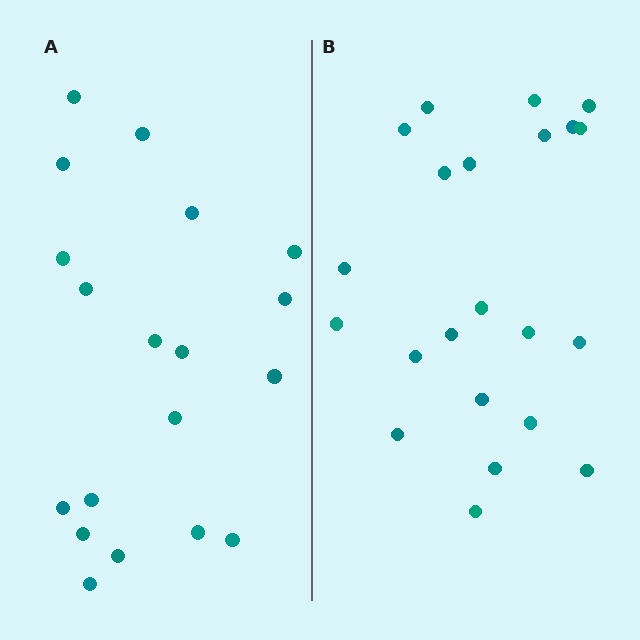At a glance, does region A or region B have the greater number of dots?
Region B (the right region) has more dots.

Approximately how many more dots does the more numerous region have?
Region B has just a few more — roughly 2 or 3 more dots than region A.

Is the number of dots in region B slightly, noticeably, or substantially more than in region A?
Region B has only slightly more — the two regions are fairly close. The ratio is roughly 1.2 to 1.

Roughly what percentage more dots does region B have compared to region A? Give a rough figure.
About 15% more.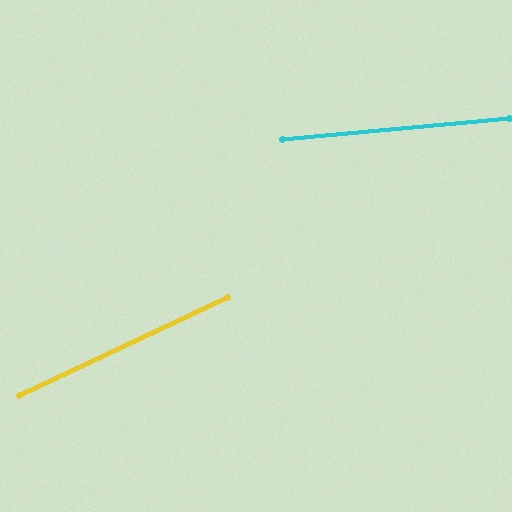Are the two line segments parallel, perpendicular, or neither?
Neither parallel nor perpendicular — they differ by about 20°.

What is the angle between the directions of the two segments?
Approximately 20 degrees.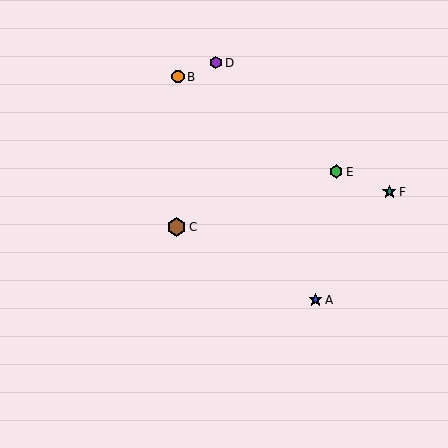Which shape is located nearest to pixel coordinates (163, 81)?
The orange circle (labeled B) at (178, 77) is nearest to that location.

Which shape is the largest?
The brown hexagon (labeled C) is the largest.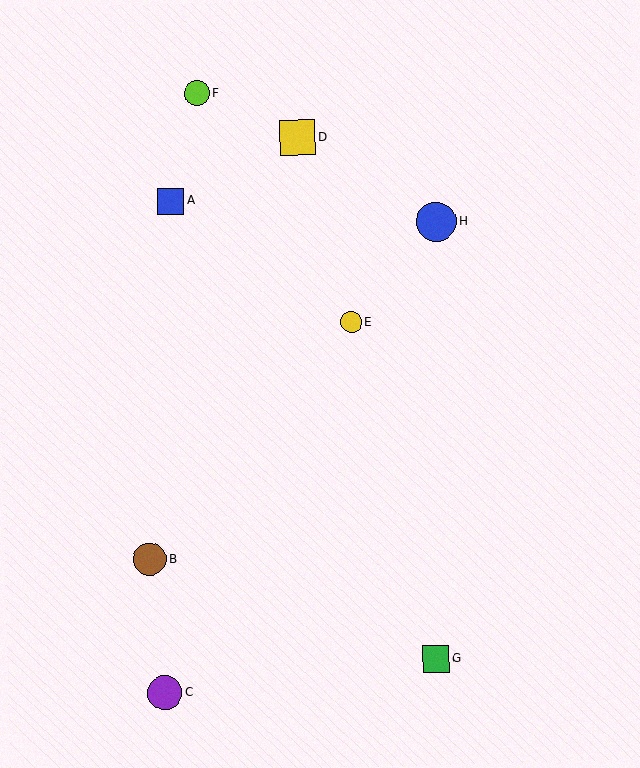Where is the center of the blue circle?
The center of the blue circle is at (436, 222).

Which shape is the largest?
The blue circle (labeled H) is the largest.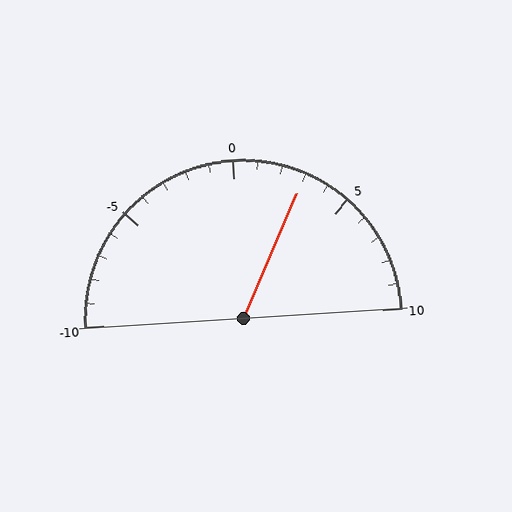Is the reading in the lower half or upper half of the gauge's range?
The reading is in the upper half of the range (-10 to 10).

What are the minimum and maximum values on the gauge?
The gauge ranges from -10 to 10.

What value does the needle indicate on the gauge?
The needle indicates approximately 3.